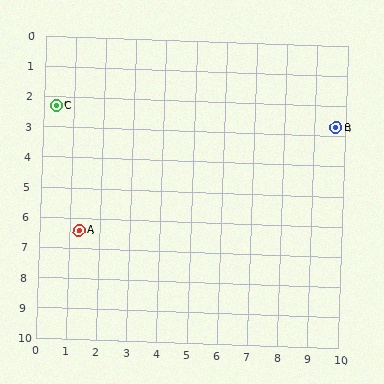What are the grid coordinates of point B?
Point B is at approximately (9.7, 2.7).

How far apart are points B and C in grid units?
Points B and C are about 9.3 grid units apart.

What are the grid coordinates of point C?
Point C is at approximately (0.4, 2.3).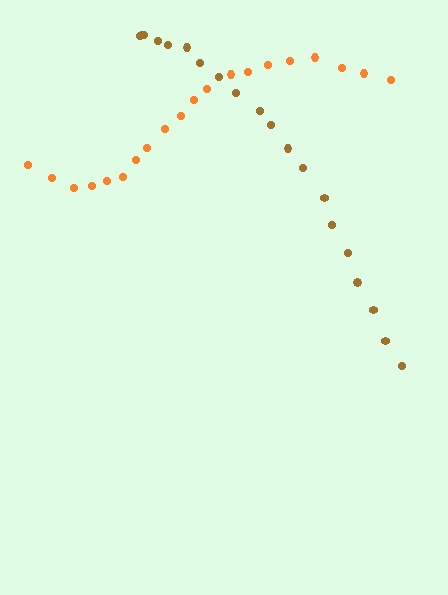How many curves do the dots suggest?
There are 2 distinct paths.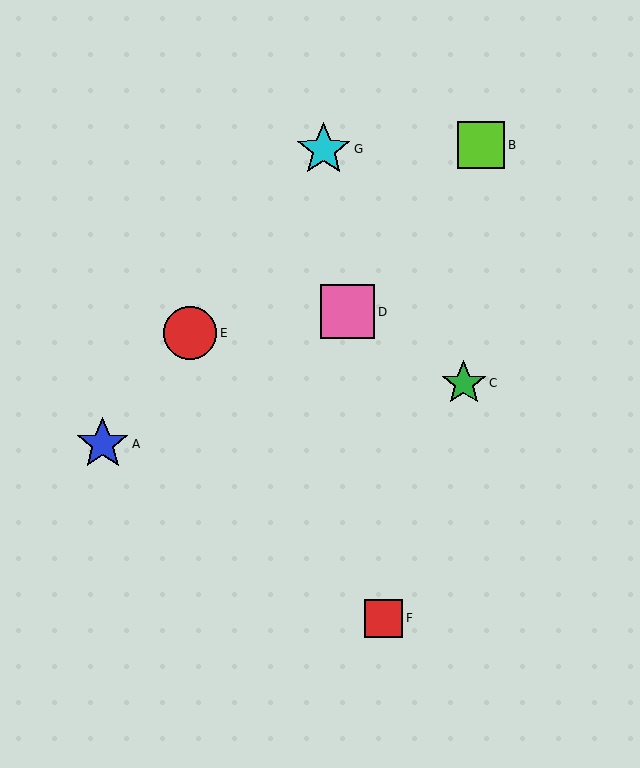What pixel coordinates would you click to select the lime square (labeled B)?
Click at (481, 145) to select the lime square B.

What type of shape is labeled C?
Shape C is a green star.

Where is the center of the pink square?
The center of the pink square is at (347, 312).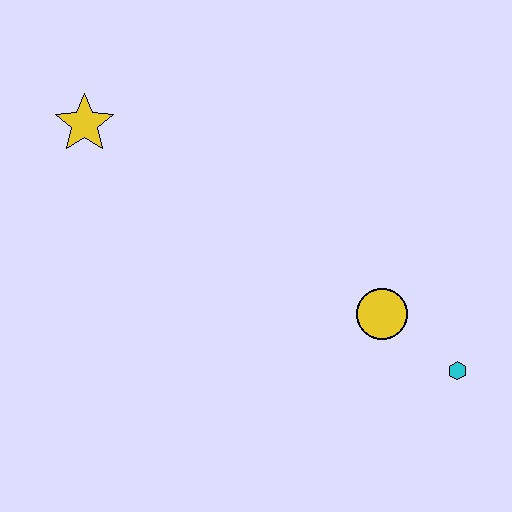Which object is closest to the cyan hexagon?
The yellow circle is closest to the cyan hexagon.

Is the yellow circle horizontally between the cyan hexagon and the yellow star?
Yes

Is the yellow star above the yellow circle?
Yes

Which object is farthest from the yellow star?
The cyan hexagon is farthest from the yellow star.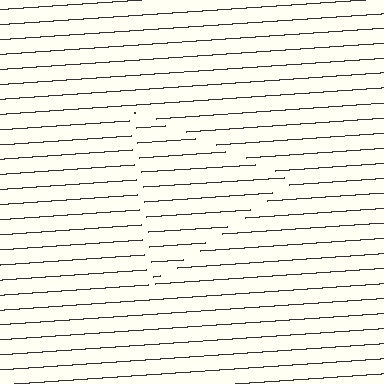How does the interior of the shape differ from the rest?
The interior of the shape contains the same grating, shifted by half a period — the contour is defined by the phase discontinuity where line-ends from the inner and outer gratings abut.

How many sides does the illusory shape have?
3 sides — the line-ends trace a triangle.